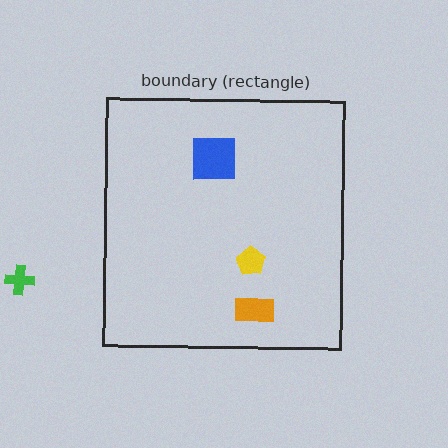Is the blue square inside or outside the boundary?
Inside.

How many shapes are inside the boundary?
3 inside, 1 outside.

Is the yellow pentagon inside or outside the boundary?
Inside.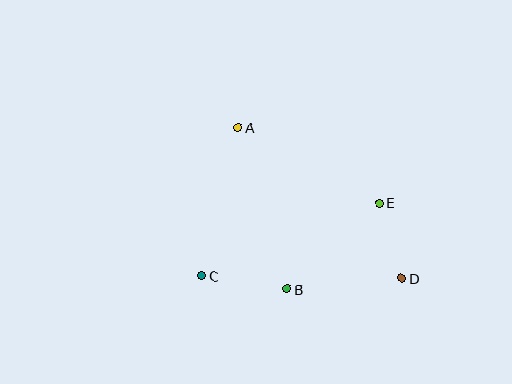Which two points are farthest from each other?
Points A and D are farthest from each other.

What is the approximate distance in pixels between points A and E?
The distance between A and E is approximately 160 pixels.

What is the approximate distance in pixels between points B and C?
The distance between B and C is approximately 87 pixels.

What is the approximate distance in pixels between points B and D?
The distance between B and D is approximately 115 pixels.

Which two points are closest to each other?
Points D and E are closest to each other.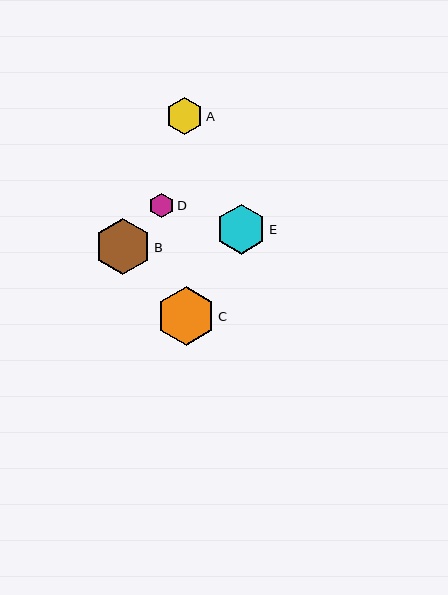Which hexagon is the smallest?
Hexagon D is the smallest with a size of approximately 25 pixels.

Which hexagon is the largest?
Hexagon C is the largest with a size of approximately 59 pixels.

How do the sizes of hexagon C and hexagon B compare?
Hexagon C and hexagon B are approximately the same size.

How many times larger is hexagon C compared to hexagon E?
Hexagon C is approximately 1.2 times the size of hexagon E.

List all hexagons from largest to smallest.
From largest to smallest: C, B, E, A, D.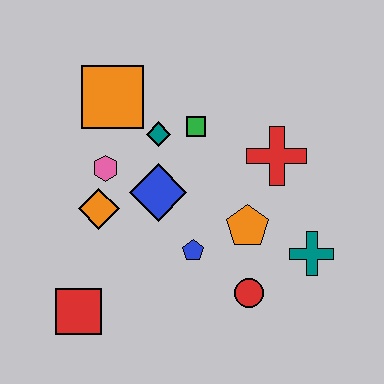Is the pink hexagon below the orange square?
Yes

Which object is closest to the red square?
The orange diamond is closest to the red square.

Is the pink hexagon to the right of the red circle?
No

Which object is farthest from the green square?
The red square is farthest from the green square.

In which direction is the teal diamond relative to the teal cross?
The teal diamond is to the left of the teal cross.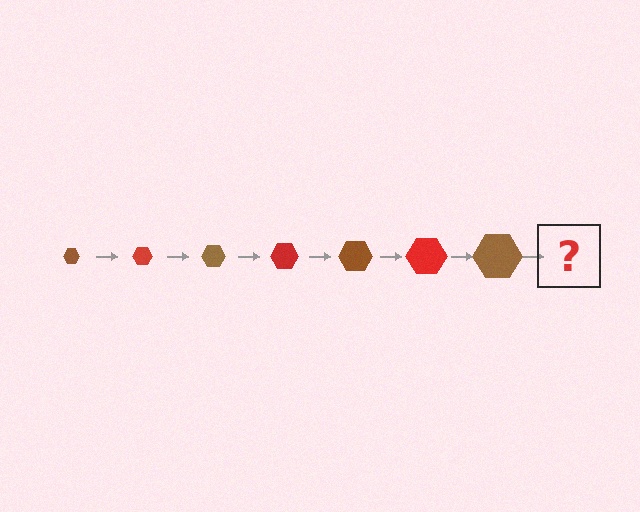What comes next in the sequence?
The next element should be a red hexagon, larger than the previous one.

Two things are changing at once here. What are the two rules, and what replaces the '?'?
The two rules are that the hexagon grows larger each step and the color cycles through brown and red. The '?' should be a red hexagon, larger than the previous one.